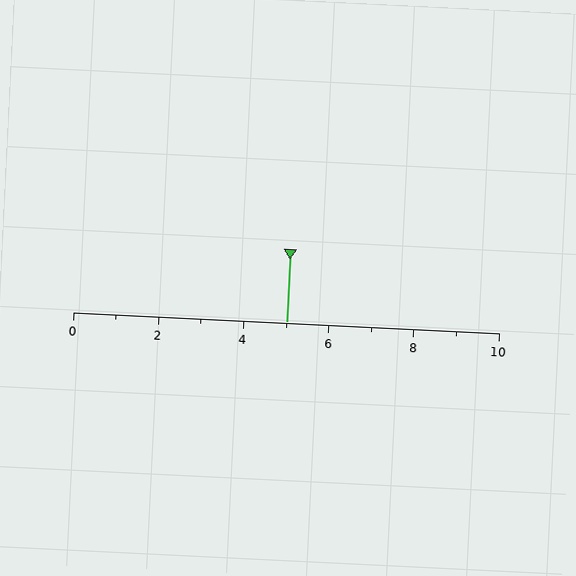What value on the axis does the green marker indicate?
The marker indicates approximately 5.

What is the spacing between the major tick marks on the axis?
The major ticks are spaced 2 apart.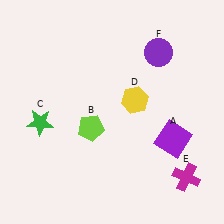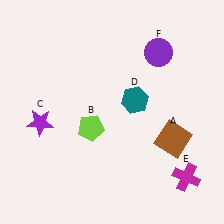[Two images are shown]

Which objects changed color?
A changed from purple to brown. C changed from green to purple. D changed from yellow to teal.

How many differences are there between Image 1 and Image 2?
There are 3 differences between the two images.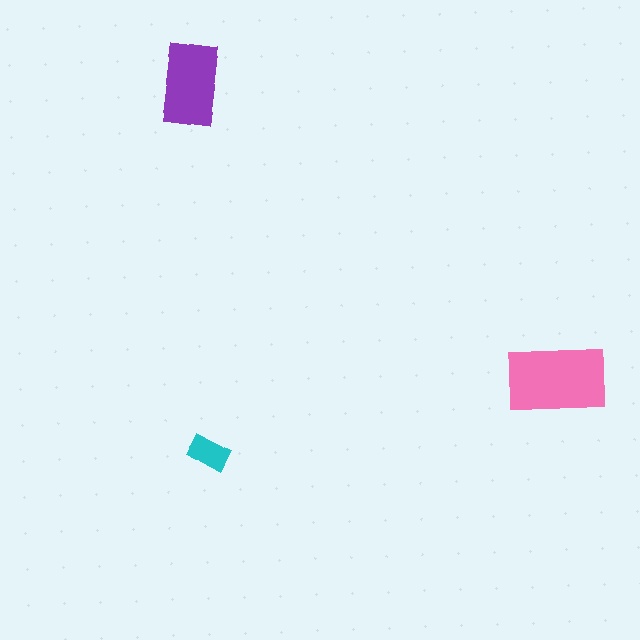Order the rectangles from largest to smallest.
the pink one, the purple one, the cyan one.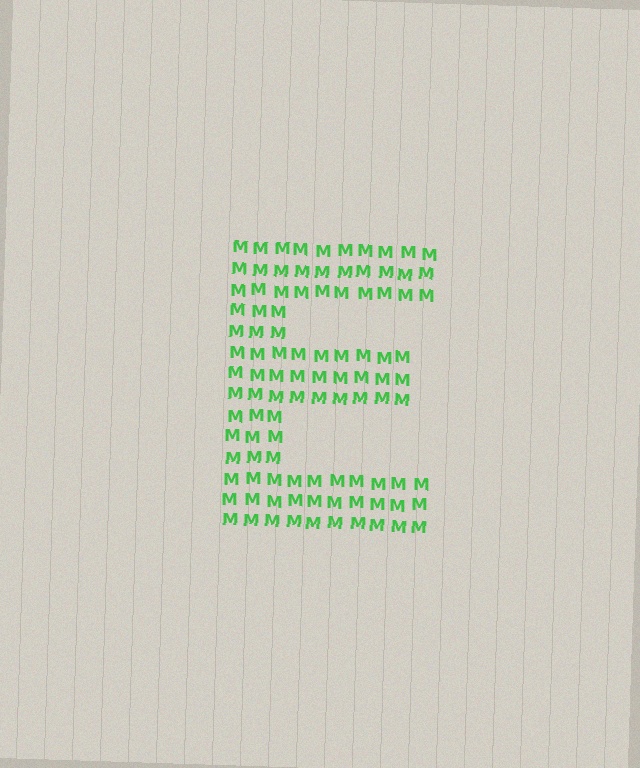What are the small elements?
The small elements are letter M's.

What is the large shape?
The large shape is the letter E.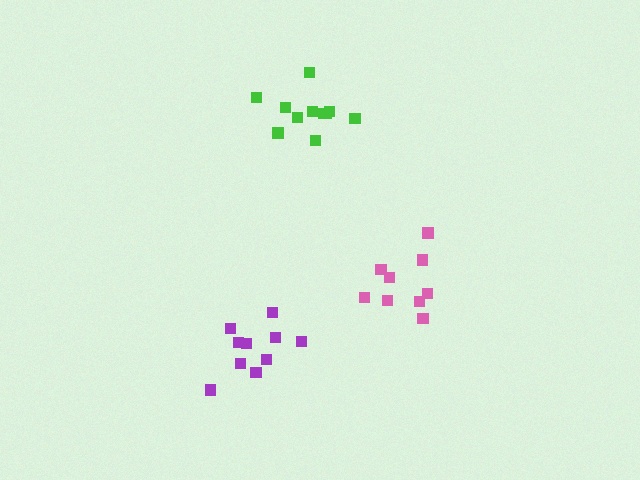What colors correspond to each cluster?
The clusters are colored: pink, purple, green.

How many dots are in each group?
Group 1: 9 dots, Group 2: 10 dots, Group 3: 11 dots (30 total).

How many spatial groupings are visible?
There are 3 spatial groupings.